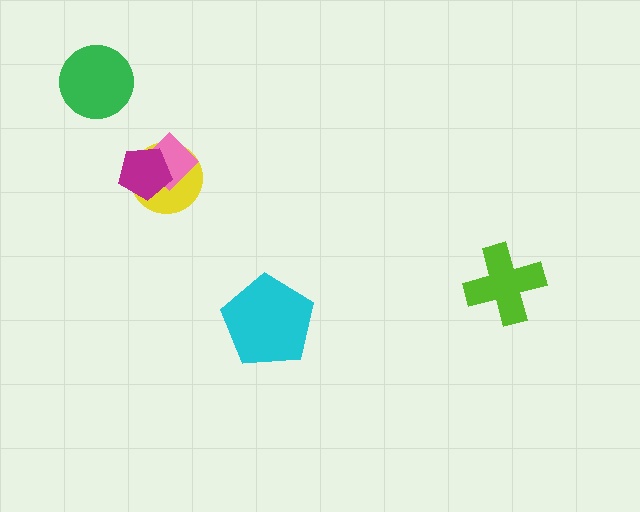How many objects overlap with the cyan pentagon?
0 objects overlap with the cyan pentagon.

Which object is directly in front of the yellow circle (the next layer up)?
The pink diamond is directly in front of the yellow circle.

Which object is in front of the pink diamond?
The magenta pentagon is in front of the pink diamond.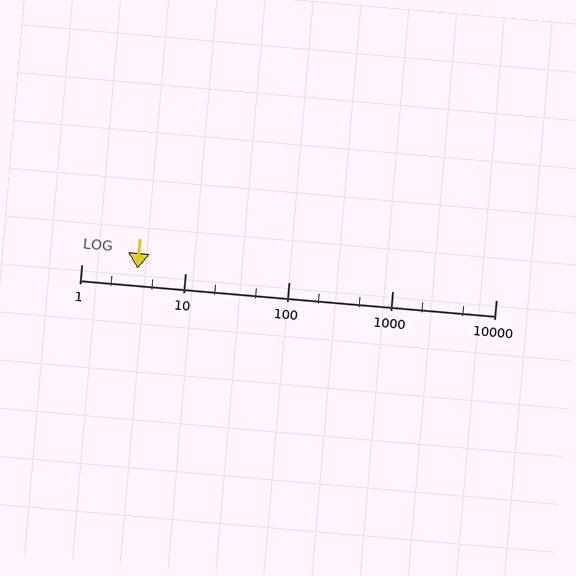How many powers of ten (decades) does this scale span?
The scale spans 4 decades, from 1 to 10000.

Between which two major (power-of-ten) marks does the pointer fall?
The pointer is between 1 and 10.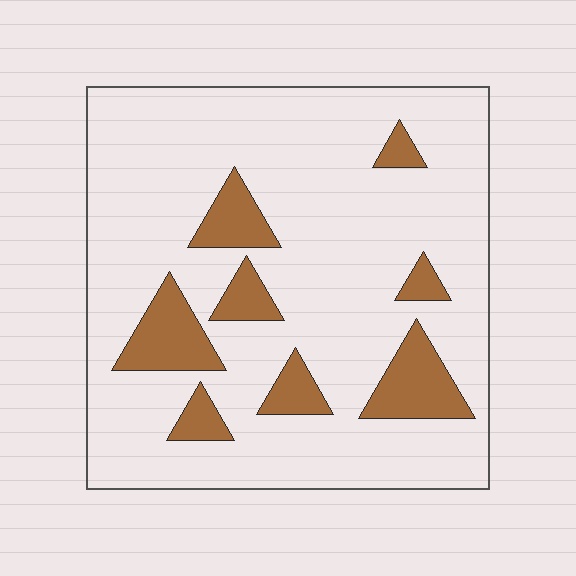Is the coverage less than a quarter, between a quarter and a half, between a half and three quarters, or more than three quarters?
Less than a quarter.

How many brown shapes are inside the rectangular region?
8.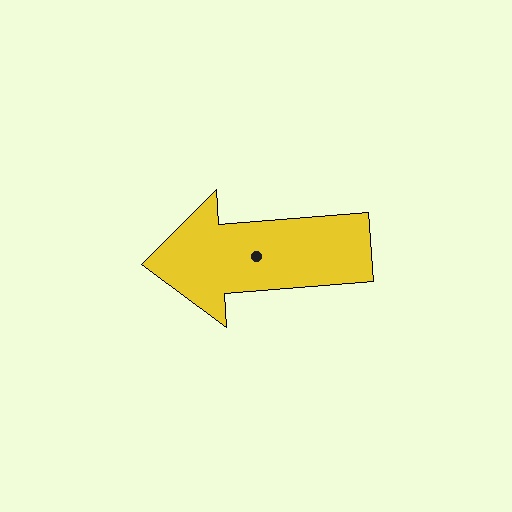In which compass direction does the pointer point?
West.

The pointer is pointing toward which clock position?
Roughly 9 o'clock.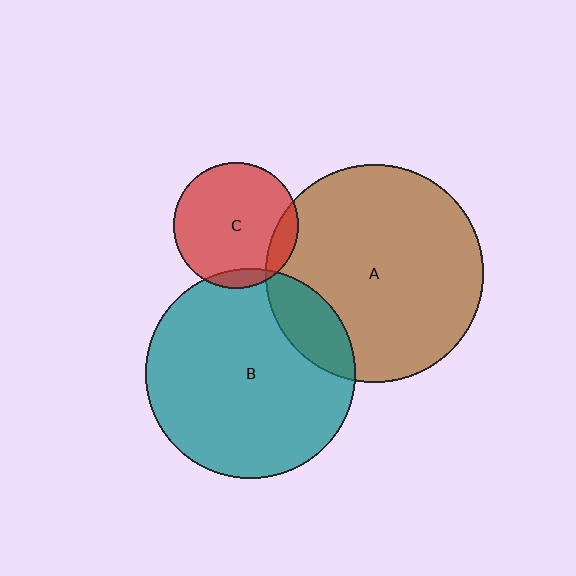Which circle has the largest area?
Circle A (brown).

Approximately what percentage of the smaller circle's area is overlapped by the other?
Approximately 10%.